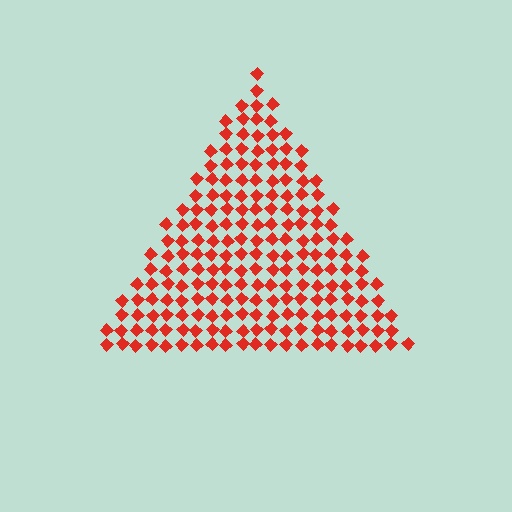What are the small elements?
The small elements are diamonds.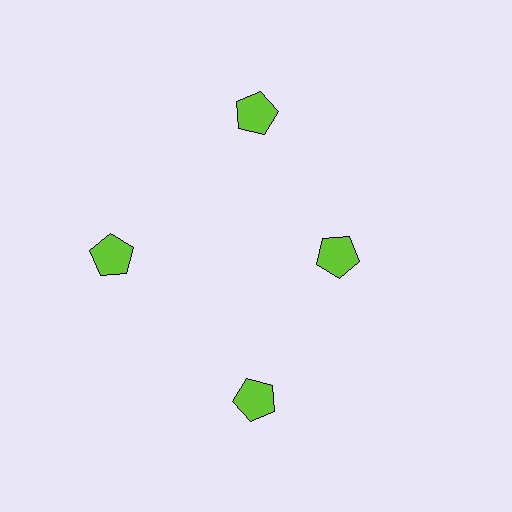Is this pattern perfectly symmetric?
No. The 4 lime pentagons are arranged in a ring, but one element near the 3 o'clock position is pulled inward toward the center, breaking the 4-fold rotational symmetry.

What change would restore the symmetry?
The symmetry would be restored by moving it outward, back onto the ring so that all 4 pentagons sit at equal angles and equal distance from the center.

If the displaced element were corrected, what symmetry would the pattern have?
It would have 4-fold rotational symmetry — the pattern would map onto itself every 90 degrees.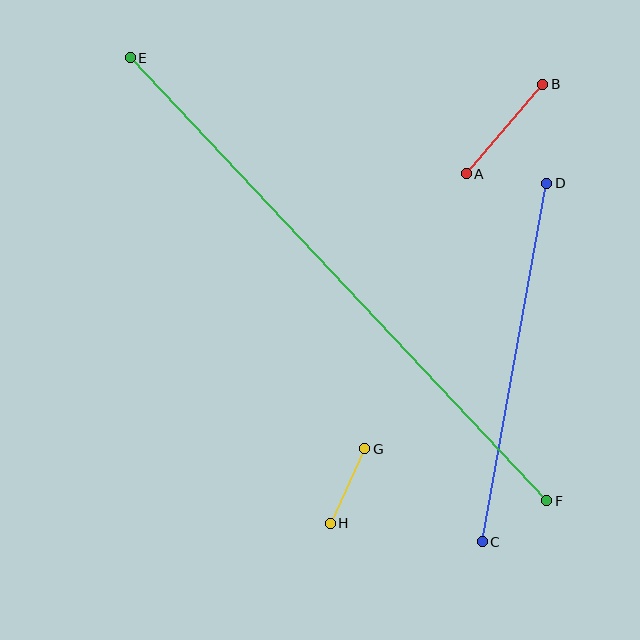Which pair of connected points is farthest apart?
Points E and F are farthest apart.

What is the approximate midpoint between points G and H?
The midpoint is at approximately (348, 486) pixels.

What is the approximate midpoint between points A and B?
The midpoint is at approximately (504, 129) pixels.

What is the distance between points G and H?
The distance is approximately 82 pixels.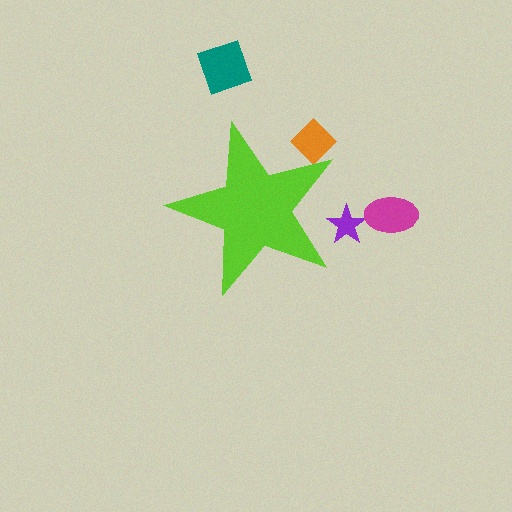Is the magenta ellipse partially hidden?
No, the magenta ellipse is fully visible.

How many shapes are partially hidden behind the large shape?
2 shapes are partially hidden.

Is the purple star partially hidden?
Yes, the purple star is partially hidden behind the lime star.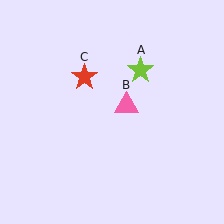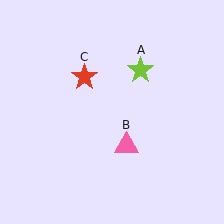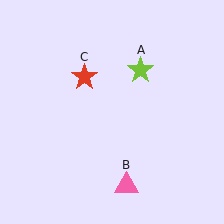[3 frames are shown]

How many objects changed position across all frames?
1 object changed position: pink triangle (object B).